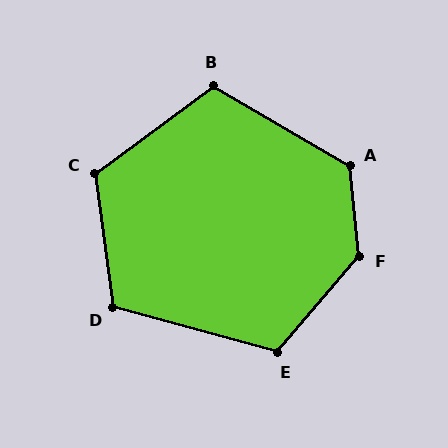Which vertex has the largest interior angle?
F, at approximately 134 degrees.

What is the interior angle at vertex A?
Approximately 126 degrees (obtuse).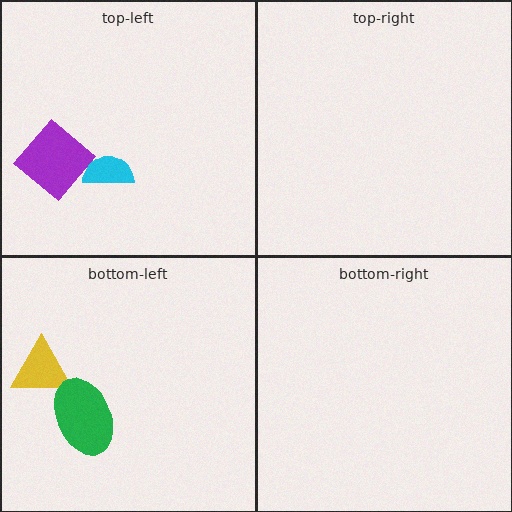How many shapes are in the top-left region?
2.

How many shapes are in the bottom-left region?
2.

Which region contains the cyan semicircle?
The top-left region.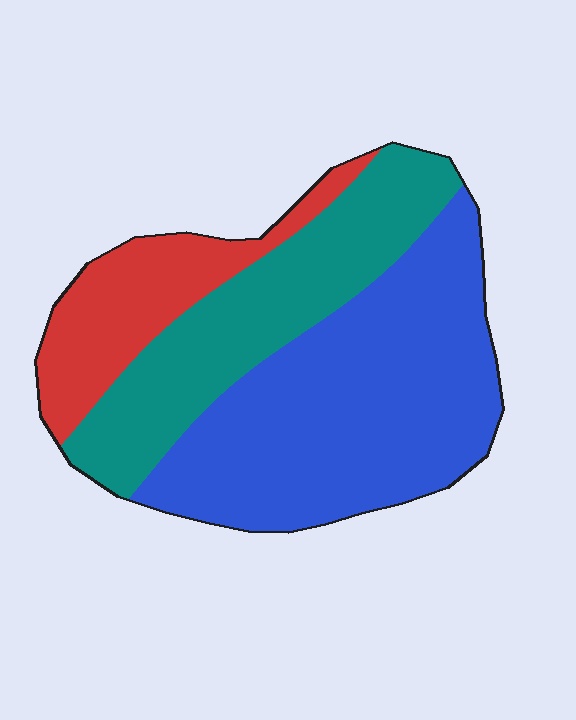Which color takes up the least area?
Red, at roughly 20%.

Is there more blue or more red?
Blue.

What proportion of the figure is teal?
Teal takes up between a quarter and a half of the figure.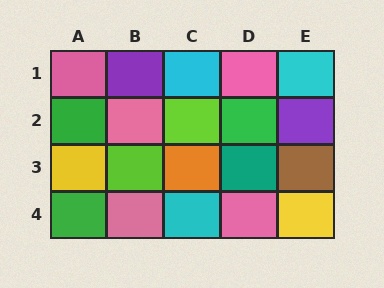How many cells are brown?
1 cell is brown.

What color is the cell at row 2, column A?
Green.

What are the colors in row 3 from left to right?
Yellow, lime, orange, teal, brown.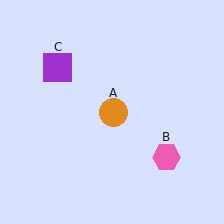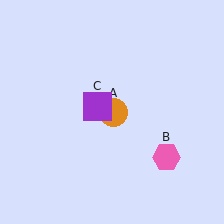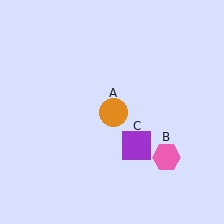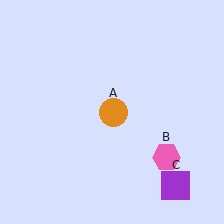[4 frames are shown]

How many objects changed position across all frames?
1 object changed position: purple square (object C).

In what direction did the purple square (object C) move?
The purple square (object C) moved down and to the right.